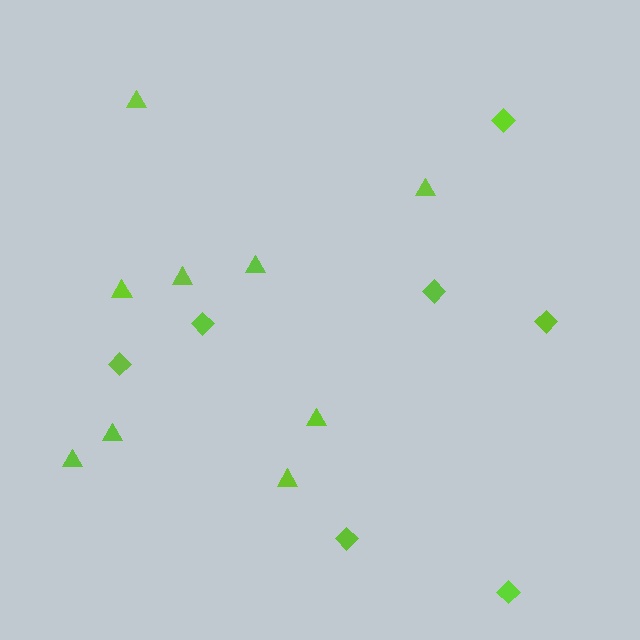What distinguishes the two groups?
There are 2 groups: one group of triangles (9) and one group of diamonds (7).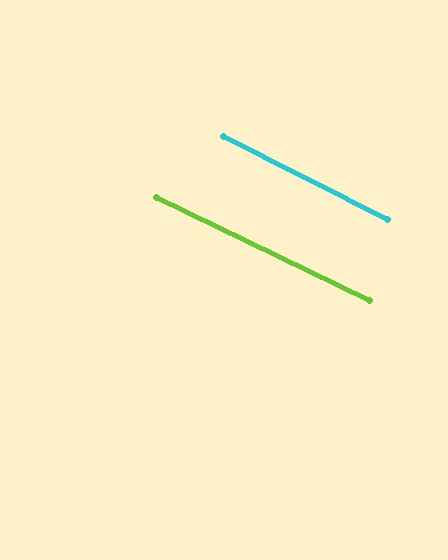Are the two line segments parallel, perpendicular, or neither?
Parallel — their directions differ by only 1.1°.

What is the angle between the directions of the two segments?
Approximately 1 degree.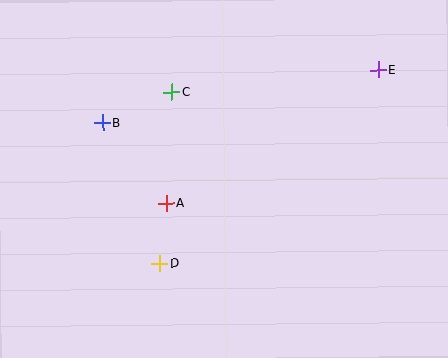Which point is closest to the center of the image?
Point A at (166, 203) is closest to the center.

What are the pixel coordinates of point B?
Point B is at (103, 123).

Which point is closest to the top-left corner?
Point B is closest to the top-left corner.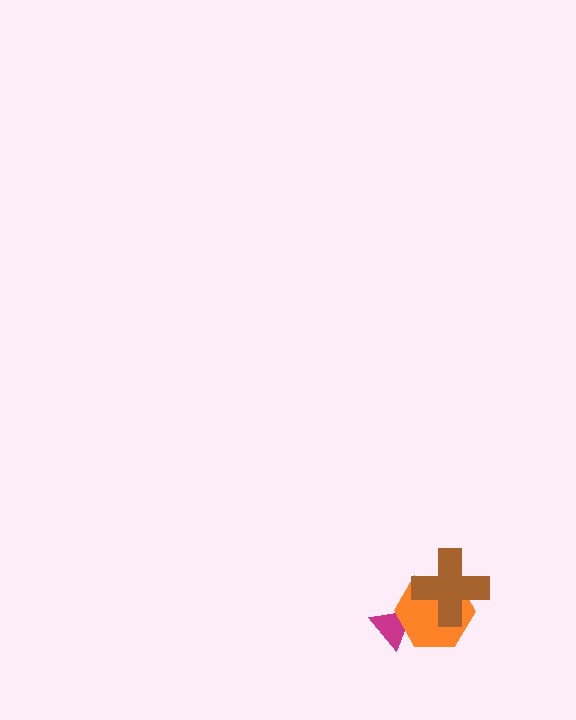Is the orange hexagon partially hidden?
Yes, it is partially covered by another shape.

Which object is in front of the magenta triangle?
The orange hexagon is in front of the magenta triangle.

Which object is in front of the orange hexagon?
The brown cross is in front of the orange hexagon.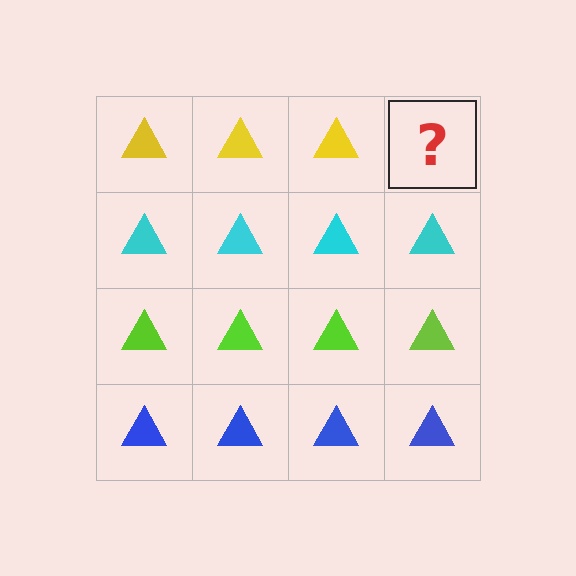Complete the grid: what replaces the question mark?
The question mark should be replaced with a yellow triangle.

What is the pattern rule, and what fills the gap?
The rule is that each row has a consistent color. The gap should be filled with a yellow triangle.